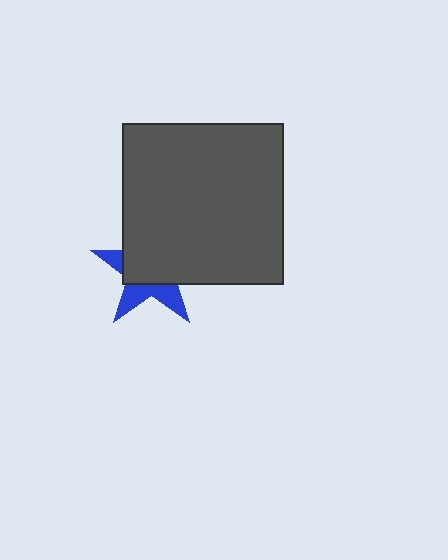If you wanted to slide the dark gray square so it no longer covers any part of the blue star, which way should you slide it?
Slide it toward the upper-right — that is the most direct way to separate the two shapes.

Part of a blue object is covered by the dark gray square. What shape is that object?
It is a star.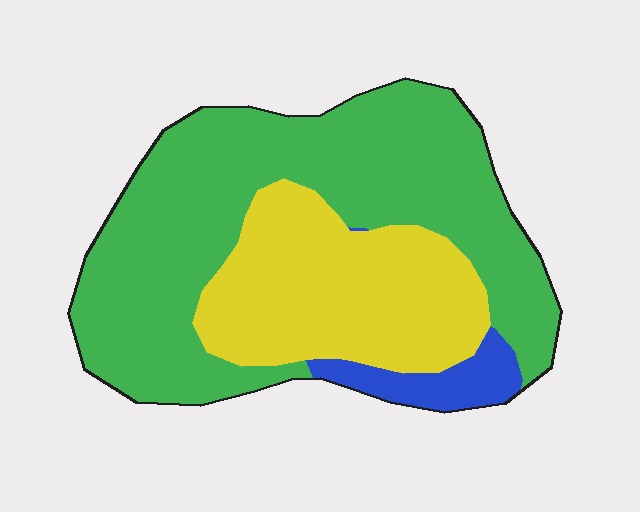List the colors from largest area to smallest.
From largest to smallest: green, yellow, blue.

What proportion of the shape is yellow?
Yellow covers roughly 30% of the shape.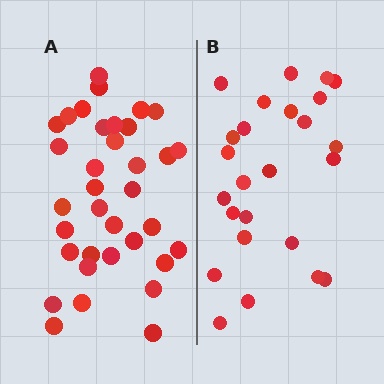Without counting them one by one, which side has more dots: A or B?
Region A (the left region) has more dots.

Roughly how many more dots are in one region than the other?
Region A has roughly 10 or so more dots than region B.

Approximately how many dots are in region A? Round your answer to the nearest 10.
About 40 dots. (The exact count is 35, which rounds to 40.)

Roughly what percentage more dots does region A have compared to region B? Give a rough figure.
About 40% more.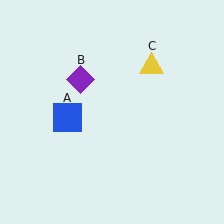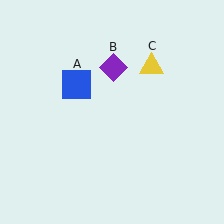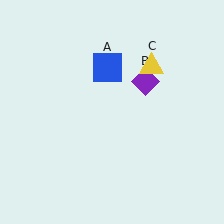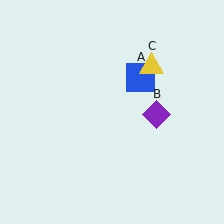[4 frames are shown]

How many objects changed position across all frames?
2 objects changed position: blue square (object A), purple diamond (object B).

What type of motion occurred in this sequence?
The blue square (object A), purple diamond (object B) rotated clockwise around the center of the scene.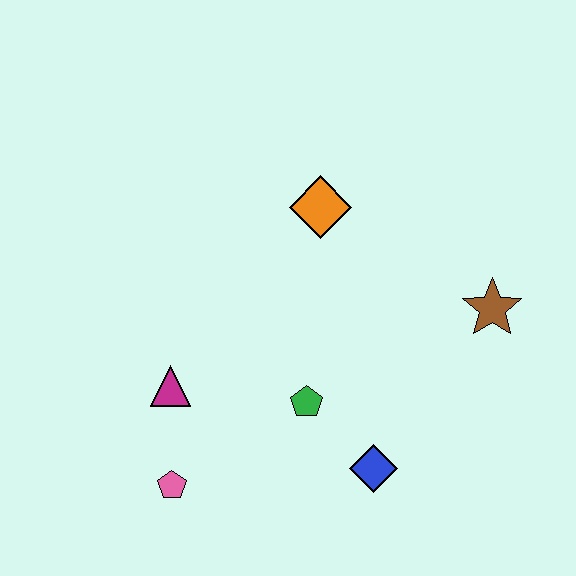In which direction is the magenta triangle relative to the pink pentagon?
The magenta triangle is above the pink pentagon.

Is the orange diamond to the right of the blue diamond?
No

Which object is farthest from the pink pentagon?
The brown star is farthest from the pink pentagon.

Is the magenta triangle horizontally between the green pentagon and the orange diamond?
No